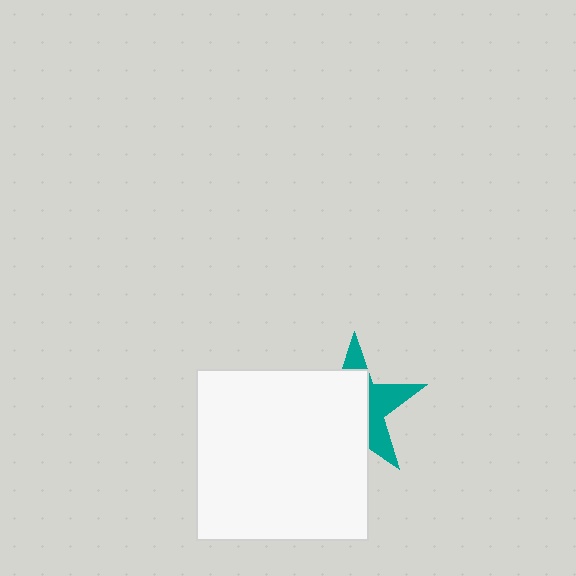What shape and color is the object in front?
The object in front is a white square.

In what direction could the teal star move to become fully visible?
The teal star could move toward the upper-right. That would shift it out from behind the white square entirely.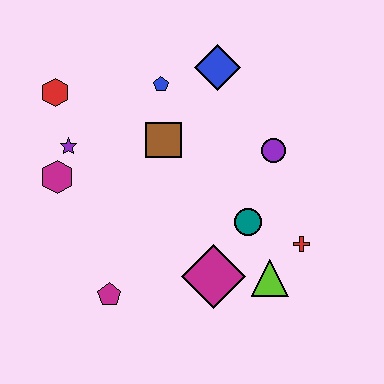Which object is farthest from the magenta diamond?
The red hexagon is farthest from the magenta diamond.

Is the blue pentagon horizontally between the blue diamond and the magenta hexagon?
Yes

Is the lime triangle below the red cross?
Yes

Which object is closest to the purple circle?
The teal circle is closest to the purple circle.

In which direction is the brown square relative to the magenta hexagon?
The brown square is to the right of the magenta hexagon.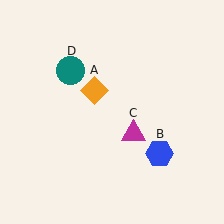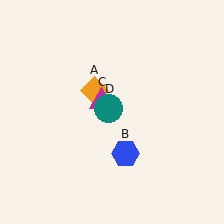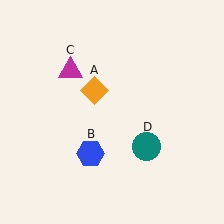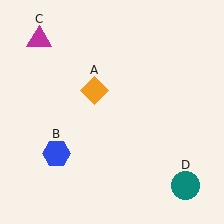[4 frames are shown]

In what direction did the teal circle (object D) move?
The teal circle (object D) moved down and to the right.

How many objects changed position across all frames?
3 objects changed position: blue hexagon (object B), magenta triangle (object C), teal circle (object D).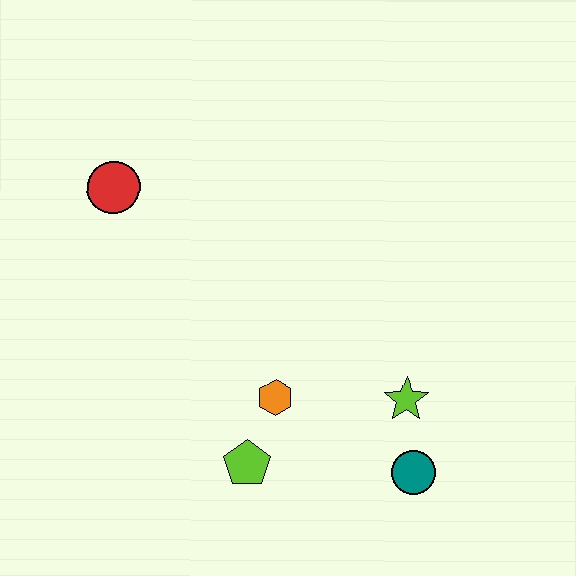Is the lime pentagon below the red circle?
Yes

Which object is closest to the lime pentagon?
The orange hexagon is closest to the lime pentagon.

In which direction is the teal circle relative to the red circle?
The teal circle is to the right of the red circle.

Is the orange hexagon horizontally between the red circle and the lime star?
Yes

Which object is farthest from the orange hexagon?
The red circle is farthest from the orange hexagon.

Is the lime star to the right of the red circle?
Yes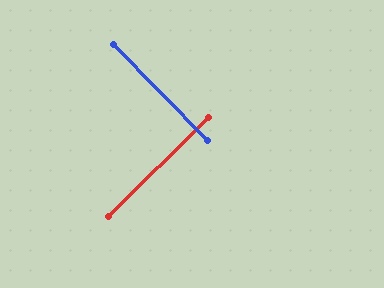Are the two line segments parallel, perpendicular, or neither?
Perpendicular — they meet at approximately 90°.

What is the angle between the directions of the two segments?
Approximately 90 degrees.